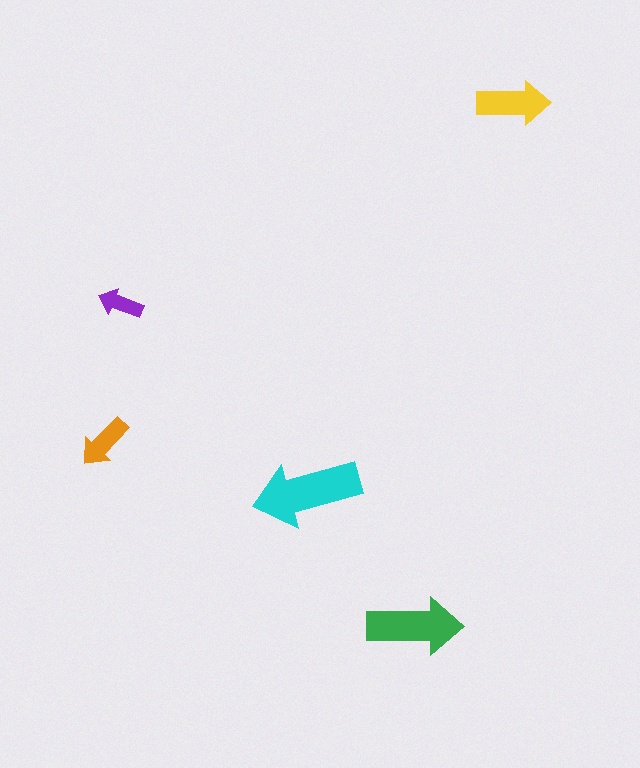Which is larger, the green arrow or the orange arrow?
The green one.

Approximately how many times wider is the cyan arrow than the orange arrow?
About 2 times wider.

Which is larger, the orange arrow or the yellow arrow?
The yellow one.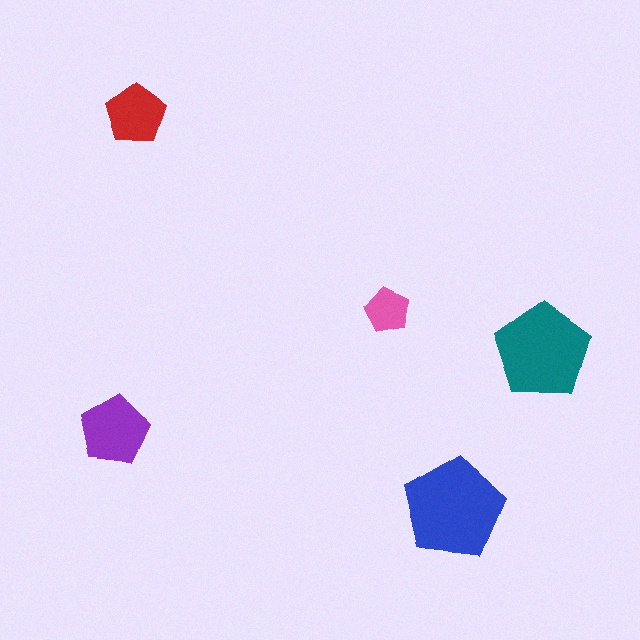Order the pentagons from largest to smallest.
the blue one, the teal one, the purple one, the red one, the pink one.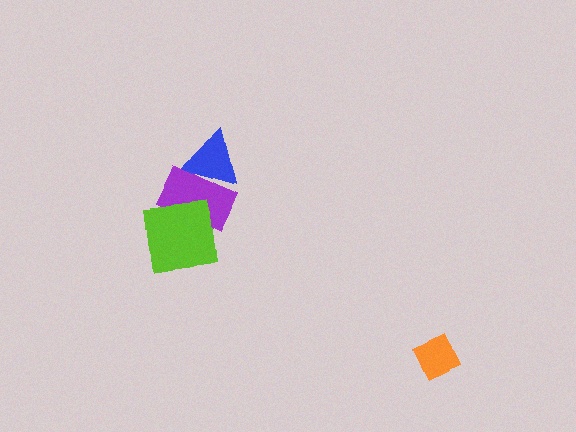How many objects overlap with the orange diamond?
0 objects overlap with the orange diamond.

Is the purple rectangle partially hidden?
Yes, it is partially covered by another shape.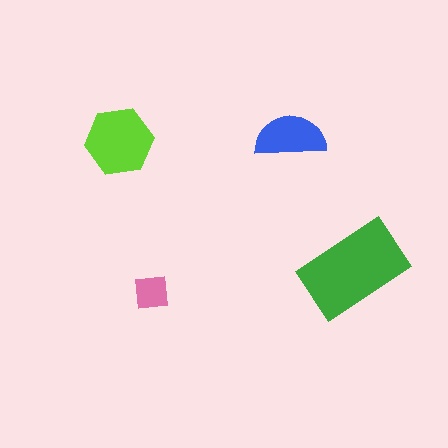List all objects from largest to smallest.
The green rectangle, the lime hexagon, the blue semicircle, the pink square.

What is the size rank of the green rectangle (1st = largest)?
1st.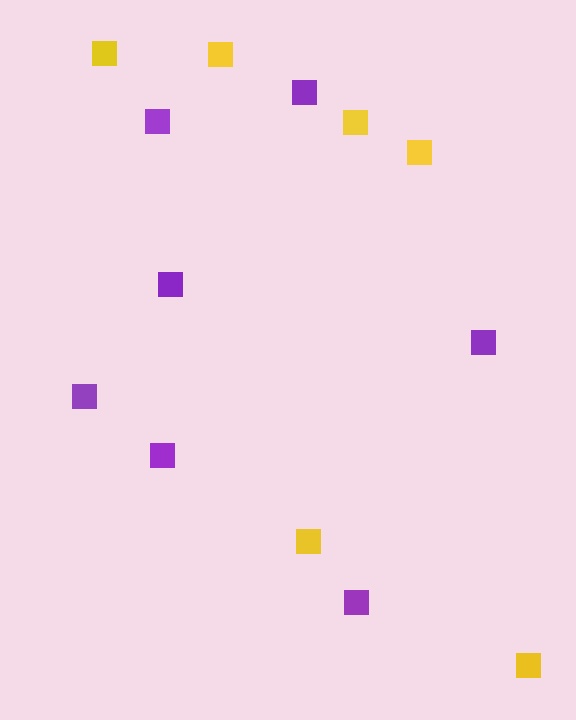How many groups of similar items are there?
There are 2 groups: one group of yellow squares (6) and one group of purple squares (7).